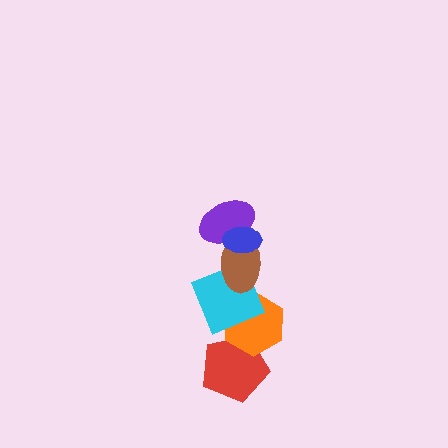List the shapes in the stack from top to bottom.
From top to bottom: the blue ellipse, the purple ellipse, the brown ellipse, the cyan square, the orange hexagon, the red pentagon.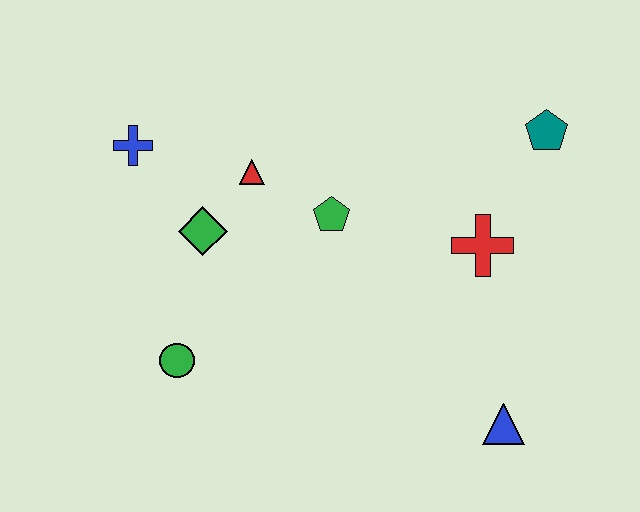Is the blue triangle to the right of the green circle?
Yes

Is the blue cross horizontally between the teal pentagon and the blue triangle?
No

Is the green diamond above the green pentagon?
No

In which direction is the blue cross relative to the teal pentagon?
The blue cross is to the left of the teal pentagon.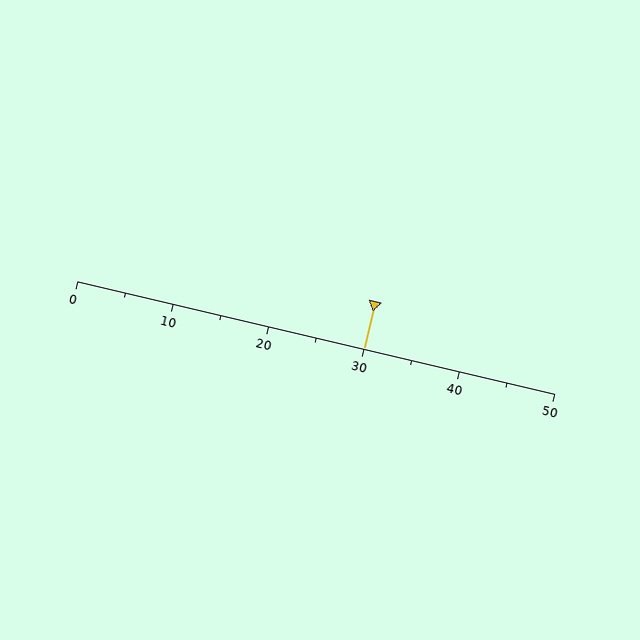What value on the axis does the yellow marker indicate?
The marker indicates approximately 30.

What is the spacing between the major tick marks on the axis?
The major ticks are spaced 10 apart.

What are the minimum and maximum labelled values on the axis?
The axis runs from 0 to 50.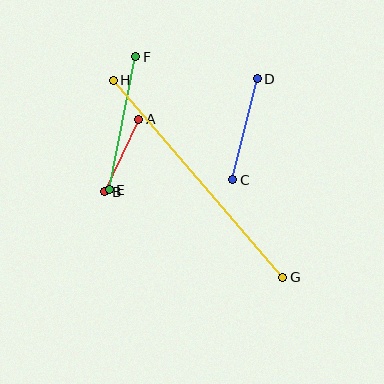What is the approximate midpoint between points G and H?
The midpoint is at approximately (198, 179) pixels.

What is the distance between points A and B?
The distance is approximately 80 pixels.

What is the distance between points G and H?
The distance is approximately 260 pixels.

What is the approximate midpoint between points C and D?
The midpoint is at approximately (245, 129) pixels.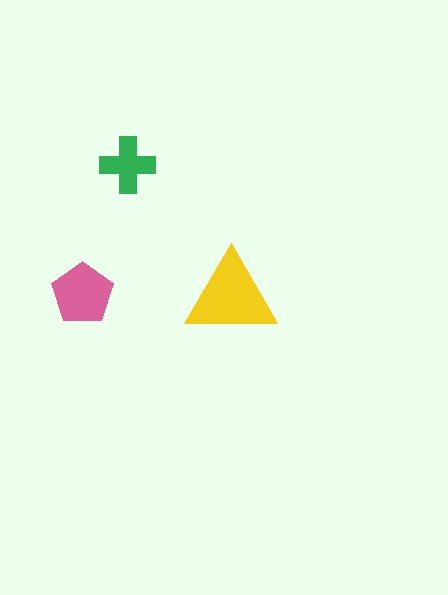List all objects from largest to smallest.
The yellow triangle, the pink pentagon, the green cross.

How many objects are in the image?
There are 3 objects in the image.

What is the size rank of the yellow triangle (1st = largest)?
1st.